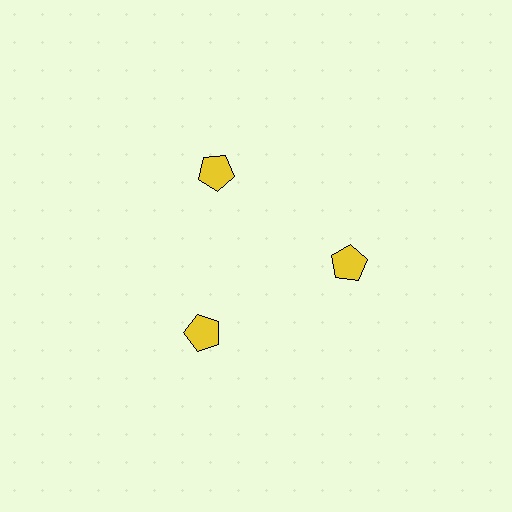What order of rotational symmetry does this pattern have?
This pattern has 3-fold rotational symmetry.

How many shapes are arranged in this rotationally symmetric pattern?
There are 3 shapes, arranged in 3 groups of 1.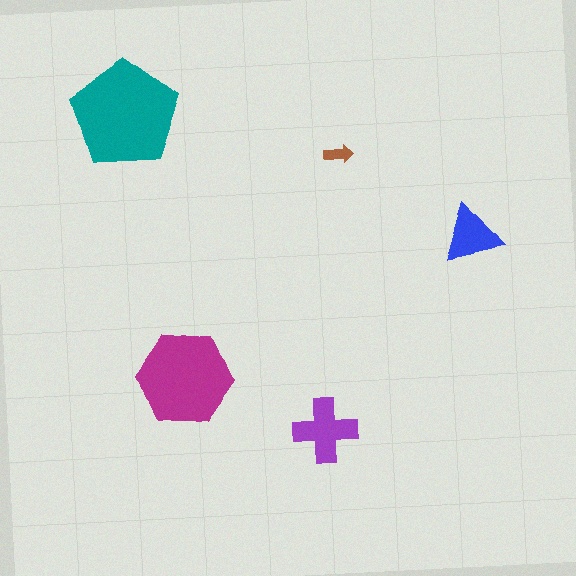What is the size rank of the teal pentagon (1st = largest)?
1st.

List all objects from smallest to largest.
The brown arrow, the blue triangle, the purple cross, the magenta hexagon, the teal pentagon.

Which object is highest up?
The teal pentagon is topmost.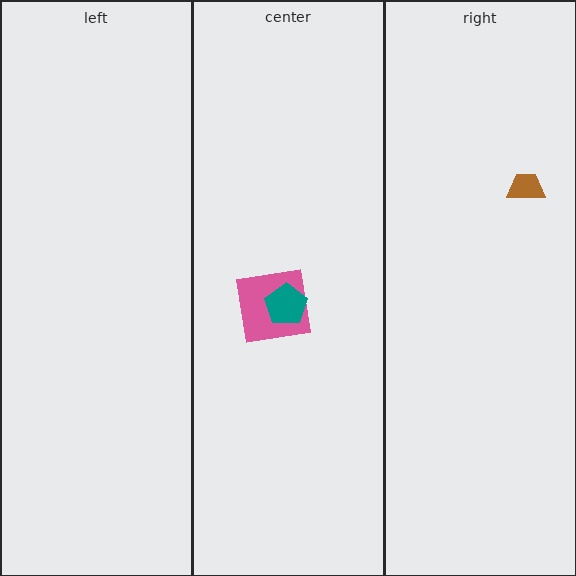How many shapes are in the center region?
2.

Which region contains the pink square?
The center region.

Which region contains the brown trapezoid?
The right region.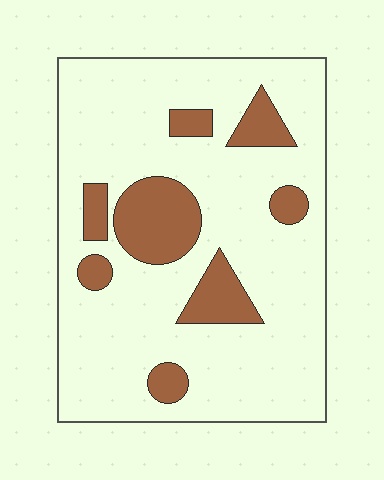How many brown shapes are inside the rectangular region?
8.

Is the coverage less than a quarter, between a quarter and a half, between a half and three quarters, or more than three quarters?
Less than a quarter.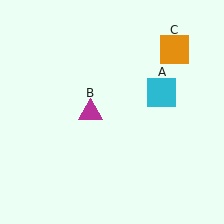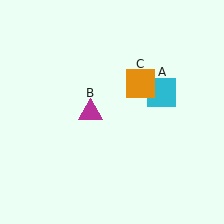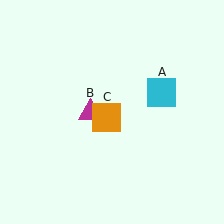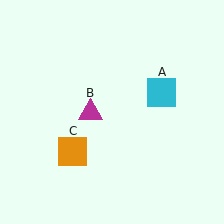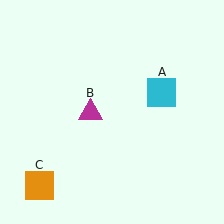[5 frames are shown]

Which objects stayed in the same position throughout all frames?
Cyan square (object A) and magenta triangle (object B) remained stationary.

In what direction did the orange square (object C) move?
The orange square (object C) moved down and to the left.